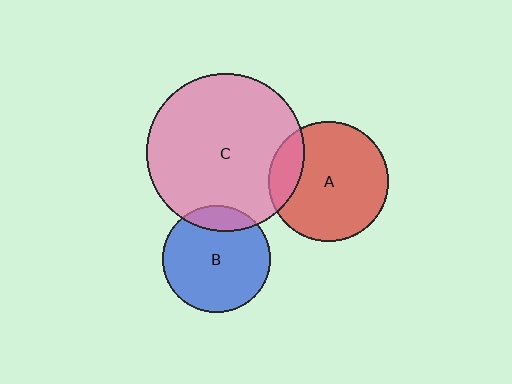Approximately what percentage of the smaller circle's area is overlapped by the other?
Approximately 15%.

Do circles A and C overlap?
Yes.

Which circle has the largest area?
Circle C (pink).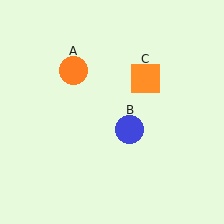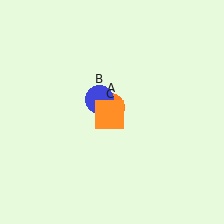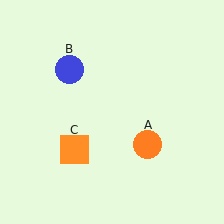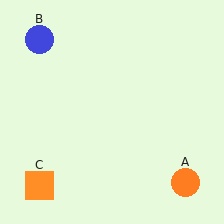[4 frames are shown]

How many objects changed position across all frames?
3 objects changed position: orange circle (object A), blue circle (object B), orange square (object C).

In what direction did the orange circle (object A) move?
The orange circle (object A) moved down and to the right.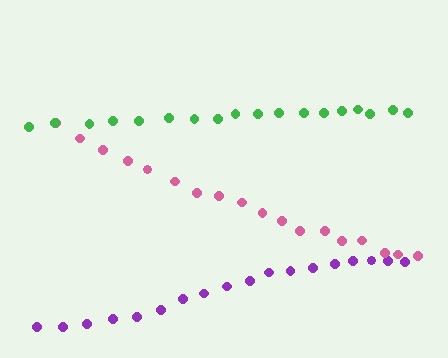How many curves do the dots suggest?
There are 3 distinct paths.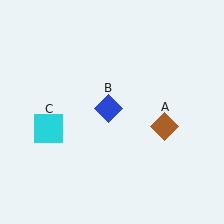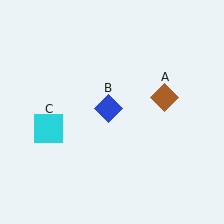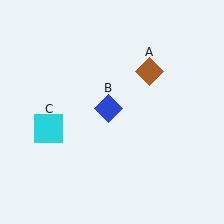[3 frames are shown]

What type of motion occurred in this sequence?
The brown diamond (object A) rotated counterclockwise around the center of the scene.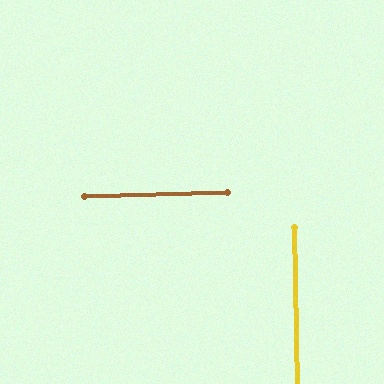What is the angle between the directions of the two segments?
Approximately 89 degrees.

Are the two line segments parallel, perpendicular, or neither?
Perpendicular — they meet at approximately 89°.